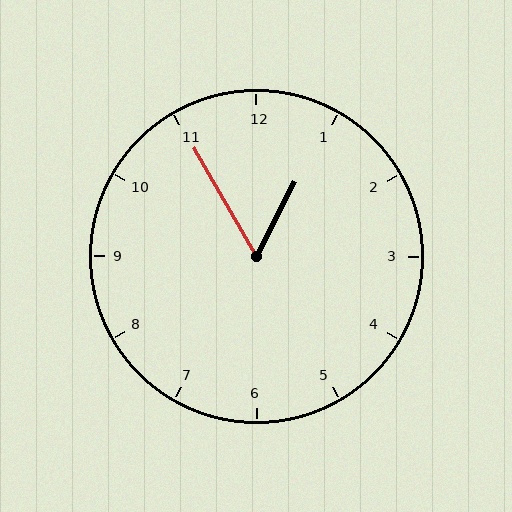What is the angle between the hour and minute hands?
Approximately 58 degrees.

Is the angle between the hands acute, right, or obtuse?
It is acute.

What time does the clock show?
12:55.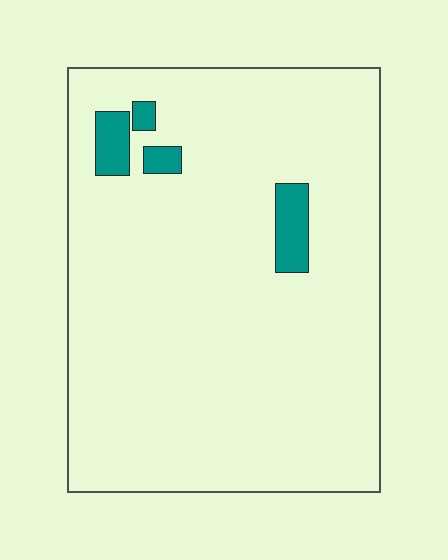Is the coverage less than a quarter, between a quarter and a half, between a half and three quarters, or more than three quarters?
Less than a quarter.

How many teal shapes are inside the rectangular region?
4.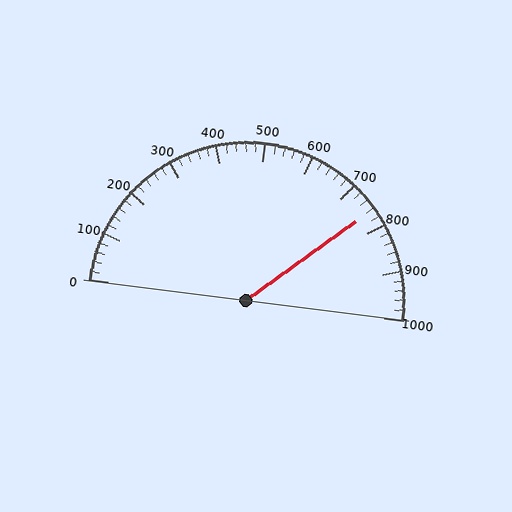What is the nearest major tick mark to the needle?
The nearest major tick mark is 800.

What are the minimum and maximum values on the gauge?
The gauge ranges from 0 to 1000.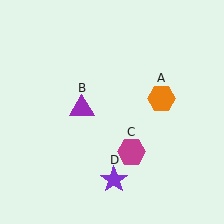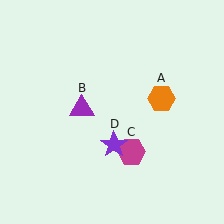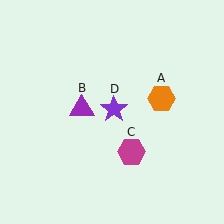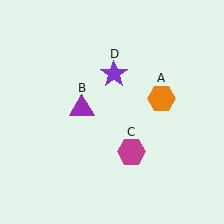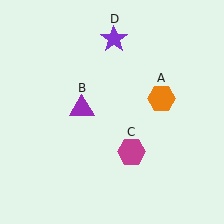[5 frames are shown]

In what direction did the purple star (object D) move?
The purple star (object D) moved up.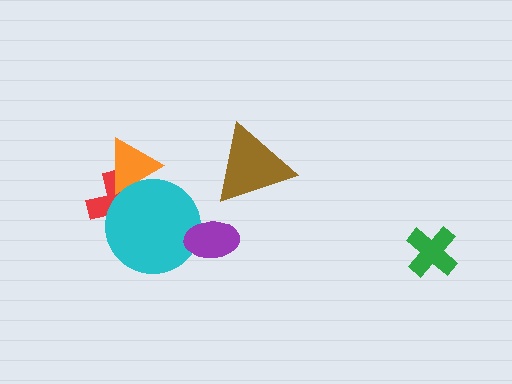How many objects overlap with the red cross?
2 objects overlap with the red cross.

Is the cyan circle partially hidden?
Yes, it is partially covered by another shape.